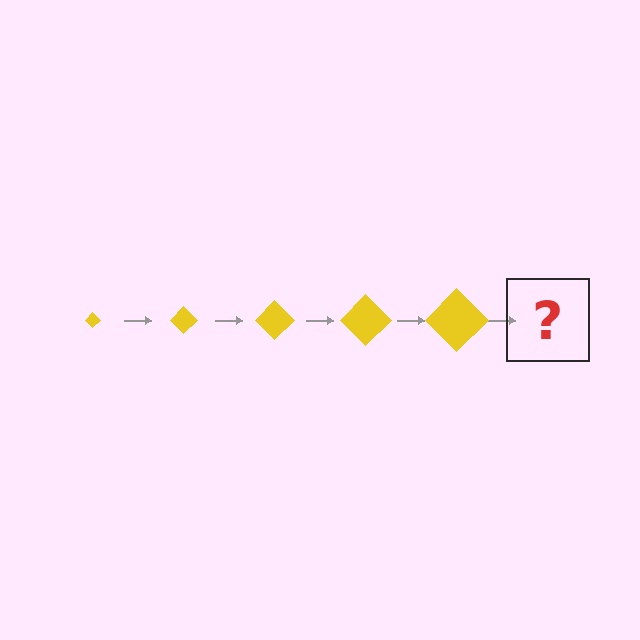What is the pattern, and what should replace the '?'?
The pattern is that the diamond gets progressively larger each step. The '?' should be a yellow diamond, larger than the previous one.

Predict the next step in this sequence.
The next step is a yellow diamond, larger than the previous one.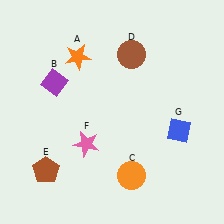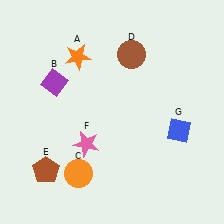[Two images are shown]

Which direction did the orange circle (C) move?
The orange circle (C) moved left.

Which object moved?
The orange circle (C) moved left.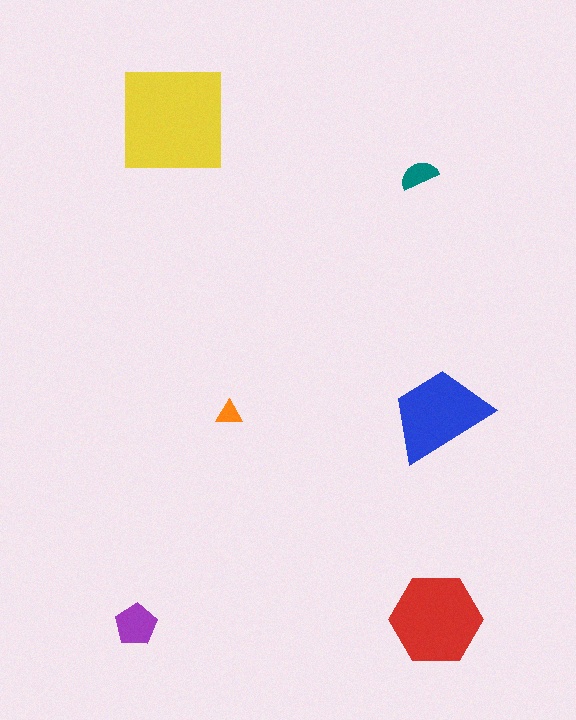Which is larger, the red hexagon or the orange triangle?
The red hexagon.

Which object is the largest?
The yellow square.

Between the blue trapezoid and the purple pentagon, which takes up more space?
The blue trapezoid.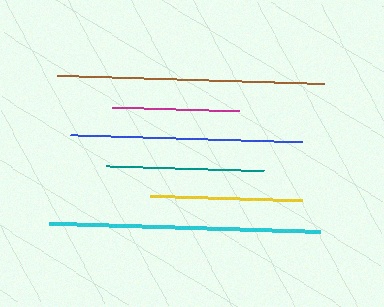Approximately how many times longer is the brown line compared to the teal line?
The brown line is approximately 1.7 times the length of the teal line.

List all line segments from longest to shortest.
From longest to shortest: cyan, brown, blue, teal, yellow, magenta.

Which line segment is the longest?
The cyan line is the longest at approximately 271 pixels.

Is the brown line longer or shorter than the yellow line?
The brown line is longer than the yellow line.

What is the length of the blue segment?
The blue segment is approximately 231 pixels long.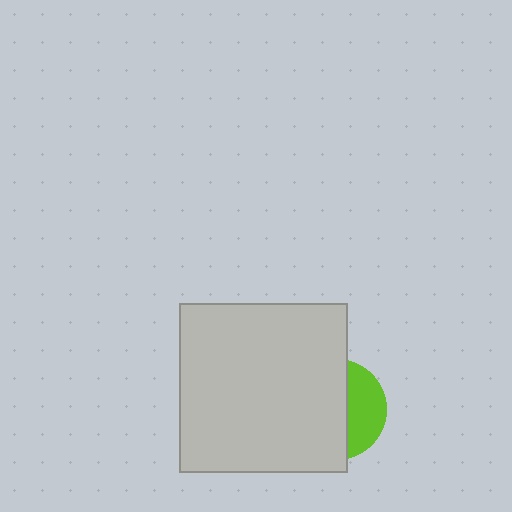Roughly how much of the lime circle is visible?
A small part of it is visible (roughly 36%).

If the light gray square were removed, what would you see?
You would see the complete lime circle.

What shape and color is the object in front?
The object in front is a light gray square.